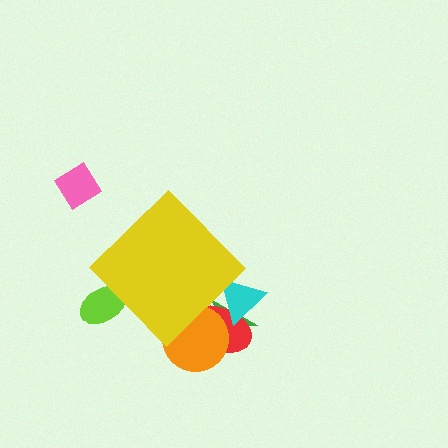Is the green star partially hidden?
Yes, the green star is partially hidden behind the yellow diamond.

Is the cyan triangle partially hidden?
Yes, the cyan triangle is partially hidden behind the yellow diamond.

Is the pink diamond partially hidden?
No, the pink diamond is fully visible.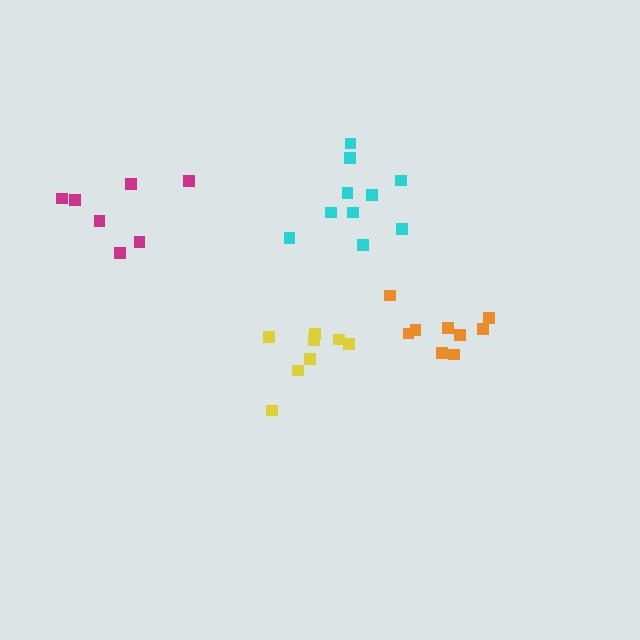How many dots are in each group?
Group 1: 9 dots, Group 2: 7 dots, Group 3: 8 dots, Group 4: 10 dots (34 total).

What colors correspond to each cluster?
The clusters are colored: orange, magenta, yellow, cyan.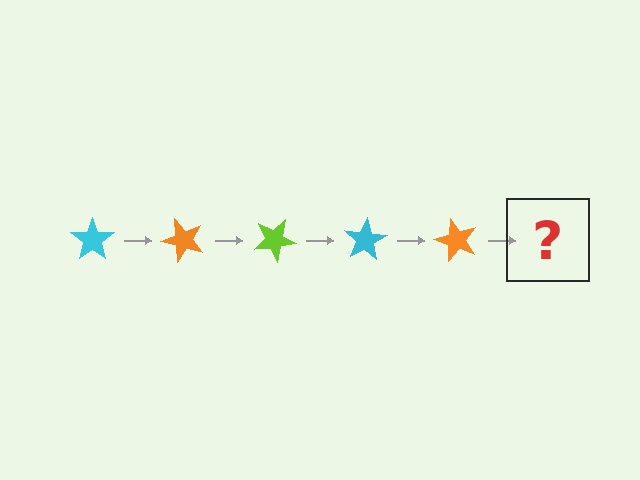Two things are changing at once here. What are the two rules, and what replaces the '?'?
The two rules are that it rotates 50 degrees each step and the color cycles through cyan, orange, and lime. The '?' should be a lime star, rotated 250 degrees from the start.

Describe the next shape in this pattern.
It should be a lime star, rotated 250 degrees from the start.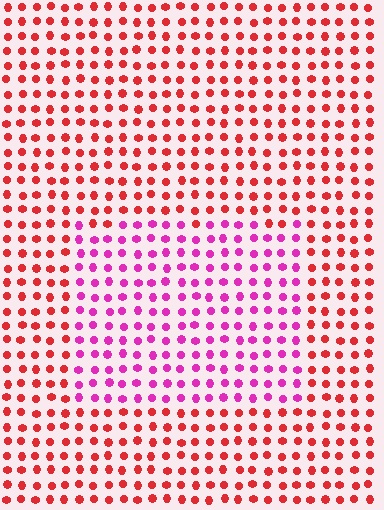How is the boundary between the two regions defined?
The boundary is defined purely by a slight shift in hue (about 45 degrees). Spacing, size, and orientation are identical on both sides.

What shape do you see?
I see a rectangle.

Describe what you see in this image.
The image is filled with small red elements in a uniform arrangement. A rectangle-shaped region is visible where the elements are tinted to a slightly different hue, forming a subtle color boundary.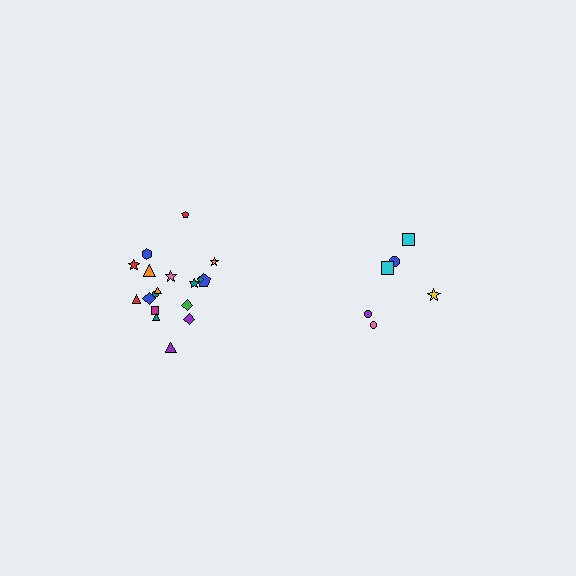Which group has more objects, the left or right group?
The left group.